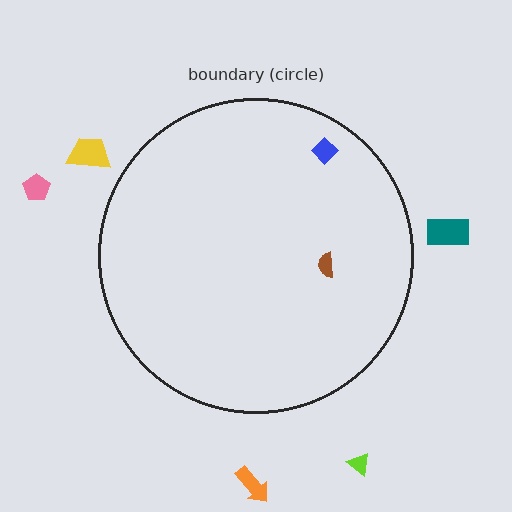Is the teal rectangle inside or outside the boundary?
Outside.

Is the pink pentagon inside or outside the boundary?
Outside.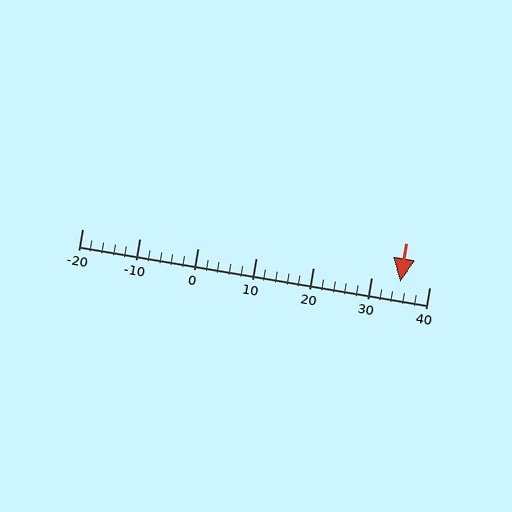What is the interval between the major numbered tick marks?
The major tick marks are spaced 10 units apart.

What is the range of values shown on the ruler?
The ruler shows values from -20 to 40.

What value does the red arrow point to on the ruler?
The red arrow points to approximately 35.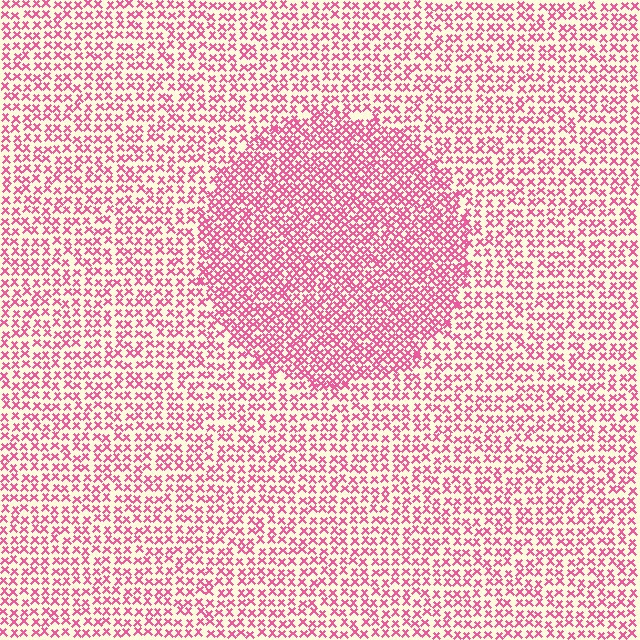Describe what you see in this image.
The image contains small pink elements arranged at two different densities. A circle-shaped region is visible where the elements are more densely packed than the surrounding area.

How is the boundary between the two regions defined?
The boundary is defined by a change in element density (approximately 1.7x ratio). All elements are the same color, size, and shape.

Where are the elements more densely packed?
The elements are more densely packed inside the circle boundary.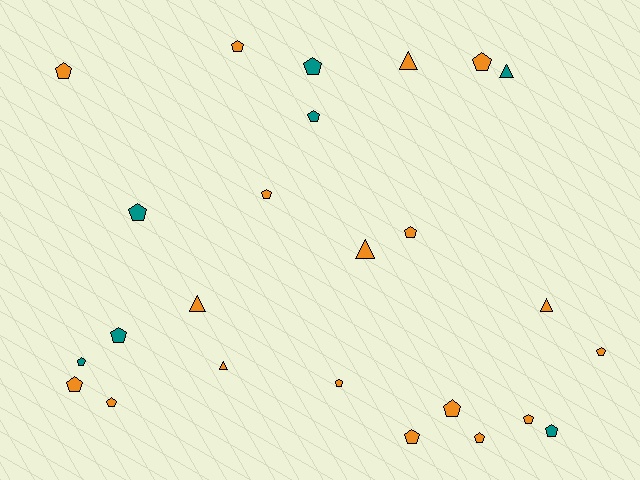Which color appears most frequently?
Orange, with 18 objects.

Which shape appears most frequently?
Pentagon, with 19 objects.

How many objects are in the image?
There are 25 objects.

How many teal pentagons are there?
There are 6 teal pentagons.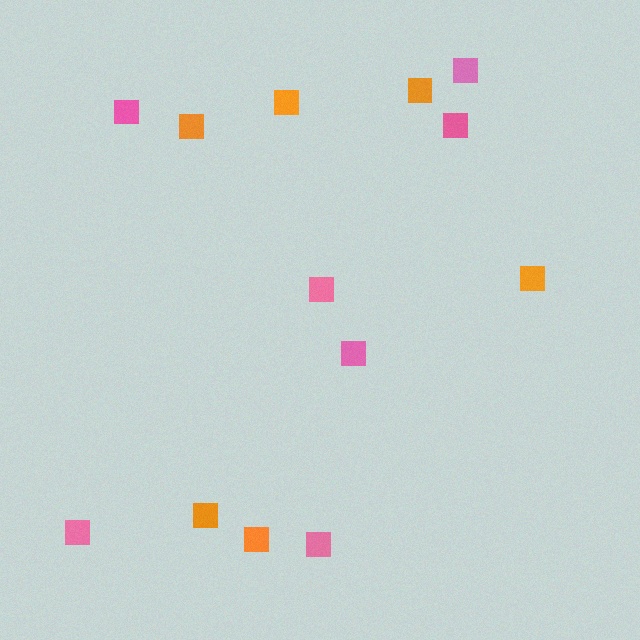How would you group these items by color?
There are 2 groups: one group of orange squares (6) and one group of pink squares (7).